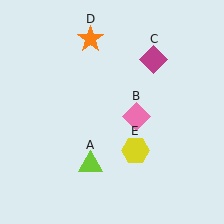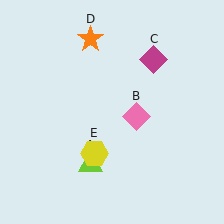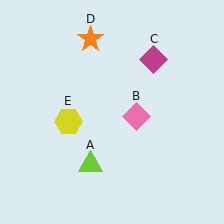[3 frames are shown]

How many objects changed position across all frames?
1 object changed position: yellow hexagon (object E).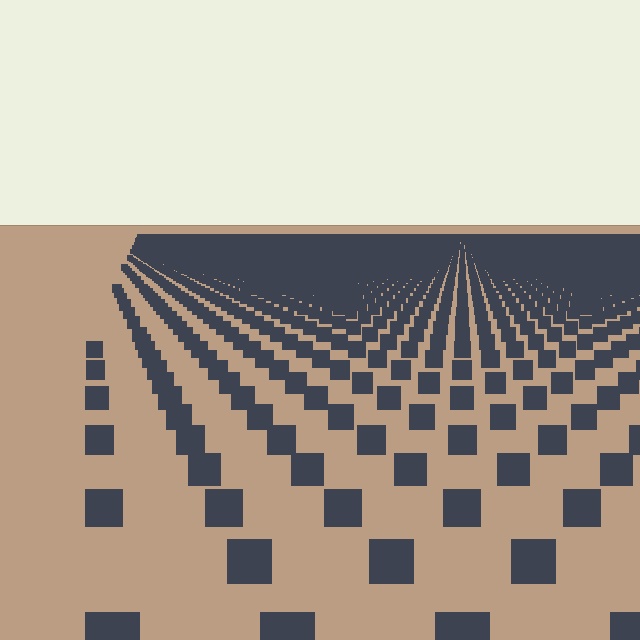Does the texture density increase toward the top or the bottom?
Density increases toward the top.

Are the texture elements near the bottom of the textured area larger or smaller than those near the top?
Larger. Near the bottom, elements are closer to the viewer and appear at a bigger on-screen size.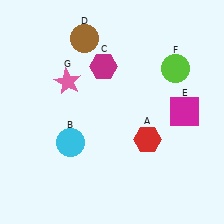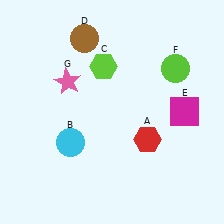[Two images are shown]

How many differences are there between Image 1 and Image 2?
There is 1 difference between the two images.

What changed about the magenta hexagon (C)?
In Image 1, C is magenta. In Image 2, it changed to lime.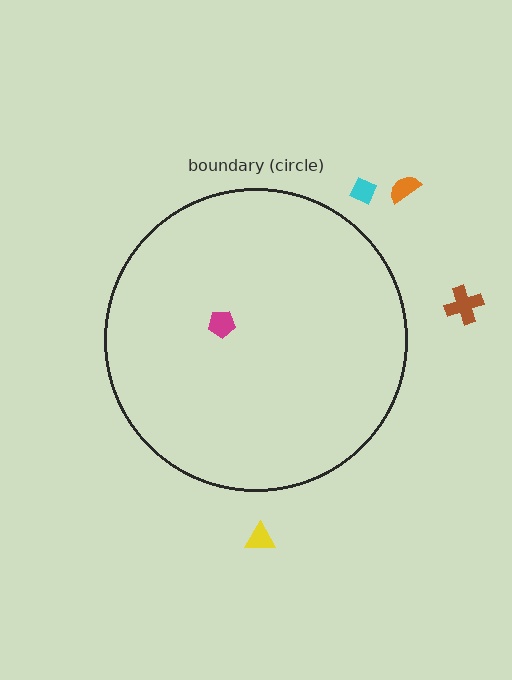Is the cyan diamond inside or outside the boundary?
Outside.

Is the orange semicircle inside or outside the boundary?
Outside.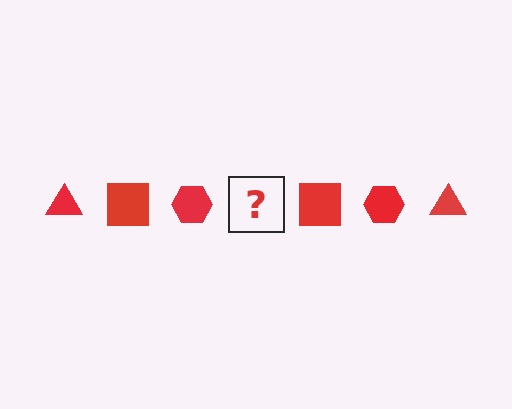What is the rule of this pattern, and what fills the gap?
The rule is that the pattern cycles through triangle, square, hexagon shapes in red. The gap should be filled with a red triangle.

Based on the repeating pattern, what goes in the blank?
The blank should be a red triangle.